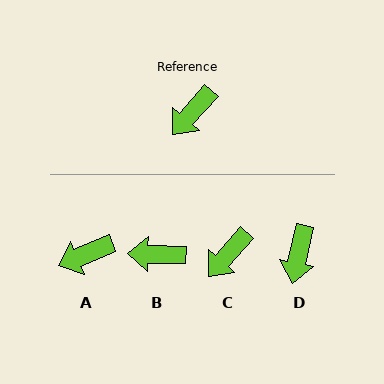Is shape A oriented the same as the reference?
No, it is off by about 26 degrees.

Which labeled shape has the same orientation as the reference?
C.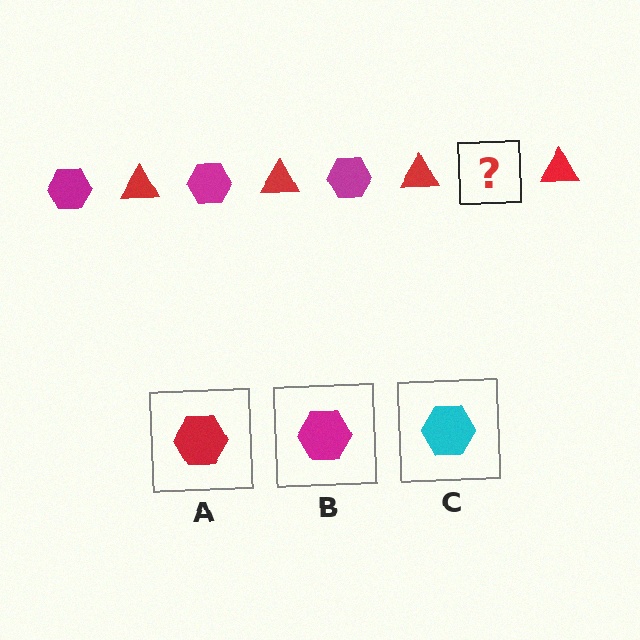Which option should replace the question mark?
Option B.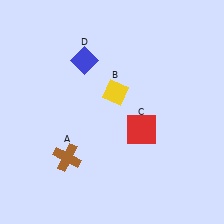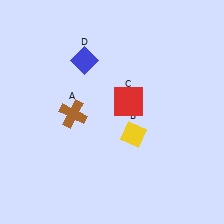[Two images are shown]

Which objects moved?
The objects that moved are: the brown cross (A), the yellow diamond (B), the red square (C).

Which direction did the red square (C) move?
The red square (C) moved up.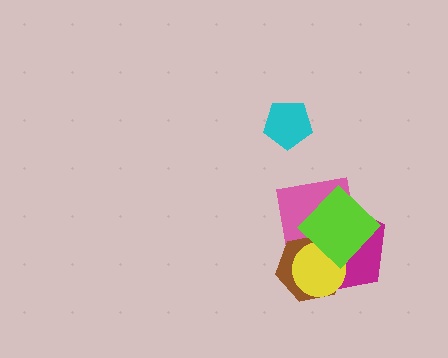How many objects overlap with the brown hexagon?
4 objects overlap with the brown hexagon.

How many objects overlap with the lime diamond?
4 objects overlap with the lime diamond.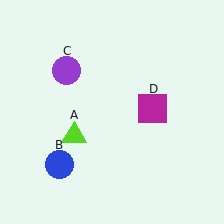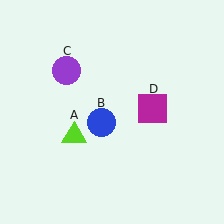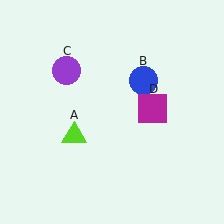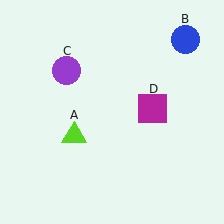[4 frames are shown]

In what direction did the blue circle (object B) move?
The blue circle (object B) moved up and to the right.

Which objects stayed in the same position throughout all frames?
Lime triangle (object A) and purple circle (object C) and magenta square (object D) remained stationary.